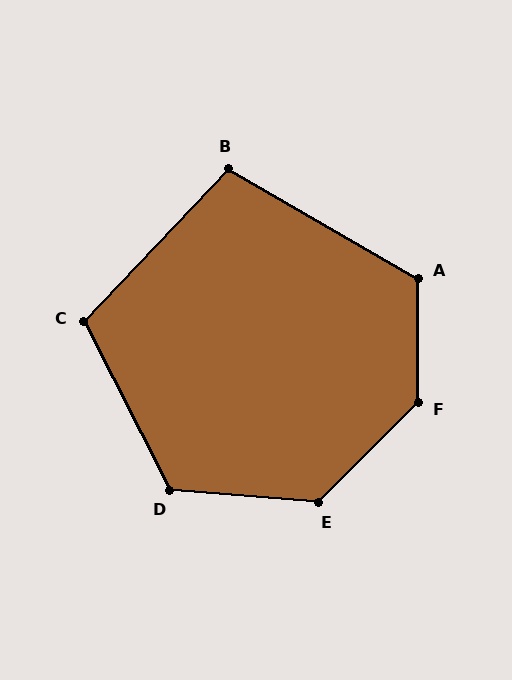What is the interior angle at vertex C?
Approximately 110 degrees (obtuse).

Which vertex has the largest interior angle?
F, at approximately 135 degrees.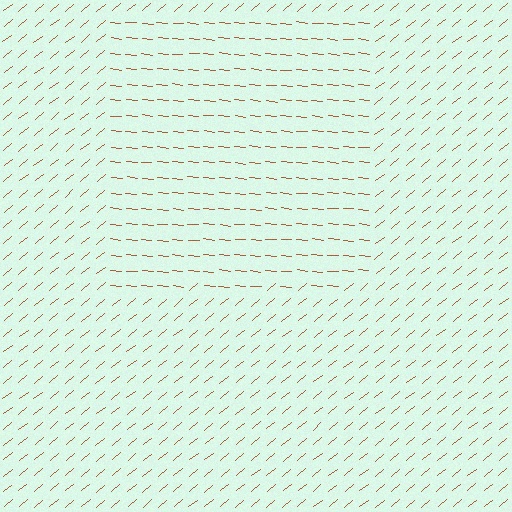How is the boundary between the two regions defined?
The boundary is defined purely by a change in line orientation (approximately 45 degrees difference). All lines are the same color and thickness.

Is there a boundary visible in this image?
Yes, there is a texture boundary formed by a change in line orientation.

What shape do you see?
I see a rectangle.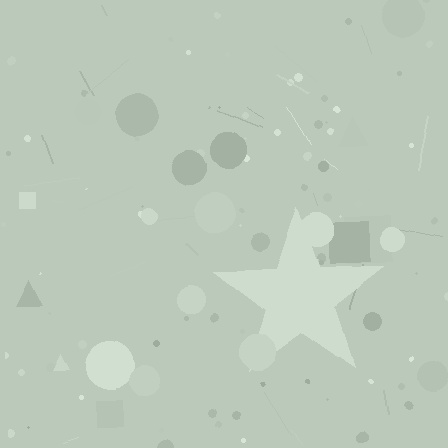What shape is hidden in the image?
A star is hidden in the image.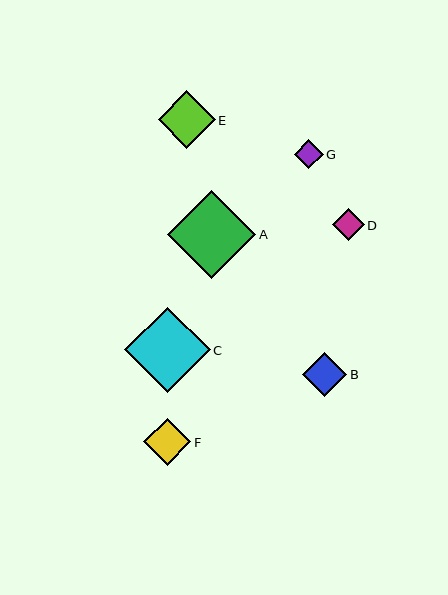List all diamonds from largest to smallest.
From largest to smallest: A, C, E, F, B, D, G.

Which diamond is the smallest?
Diamond G is the smallest with a size of approximately 29 pixels.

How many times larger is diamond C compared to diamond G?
Diamond C is approximately 2.9 times the size of diamond G.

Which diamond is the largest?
Diamond A is the largest with a size of approximately 89 pixels.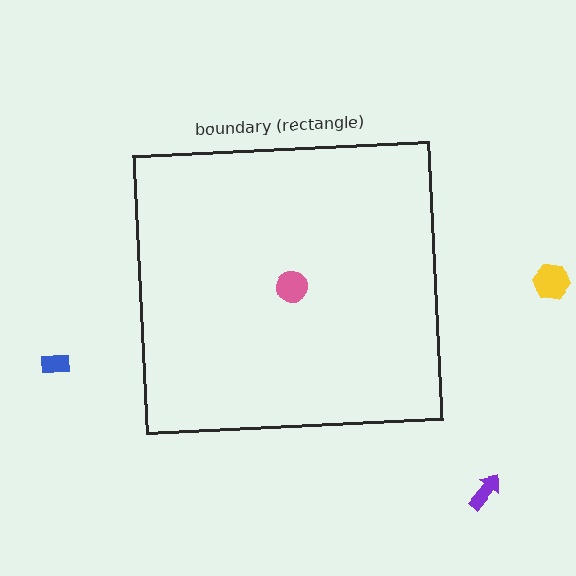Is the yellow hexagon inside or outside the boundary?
Outside.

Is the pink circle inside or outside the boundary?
Inside.